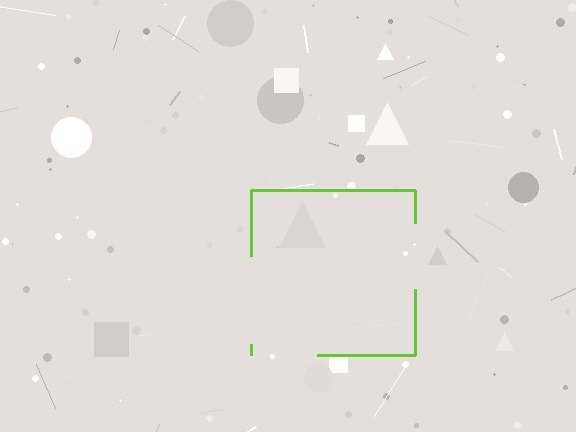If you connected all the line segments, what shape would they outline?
They would outline a square.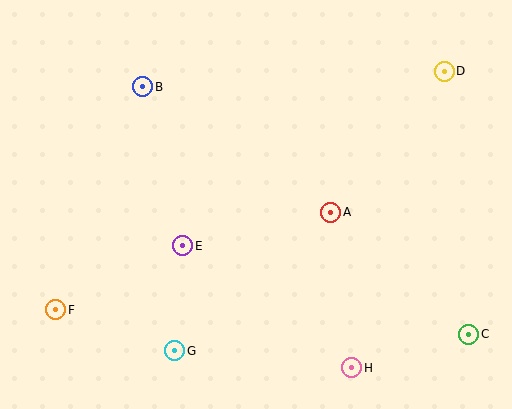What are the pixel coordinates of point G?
Point G is at (175, 351).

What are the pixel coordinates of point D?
Point D is at (444, 71).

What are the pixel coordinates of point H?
Point H is at (352, 368).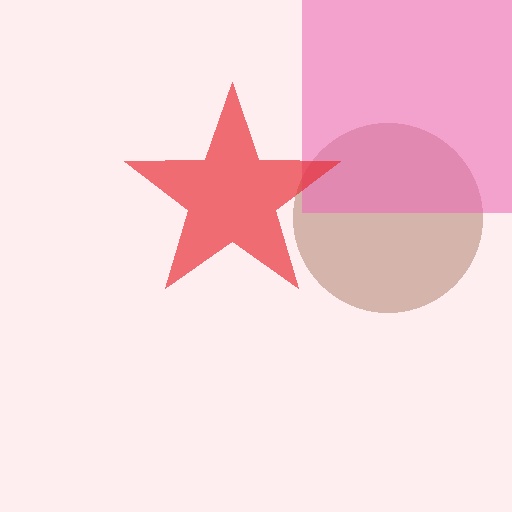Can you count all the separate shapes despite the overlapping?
Yes, there are 3 separate shapes.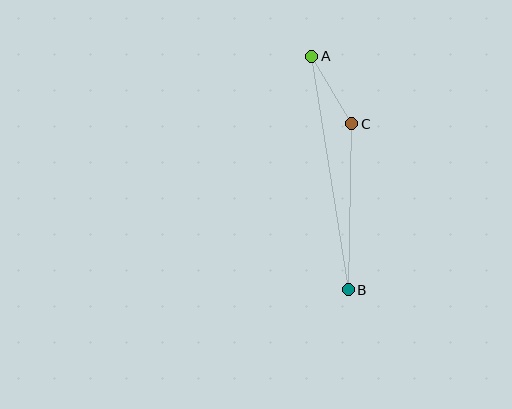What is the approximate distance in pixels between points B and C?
The distance between B and C is approximately 166 pixels.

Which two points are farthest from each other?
Points A and B are farthest from each other.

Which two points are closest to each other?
Points A and C are closest to each other.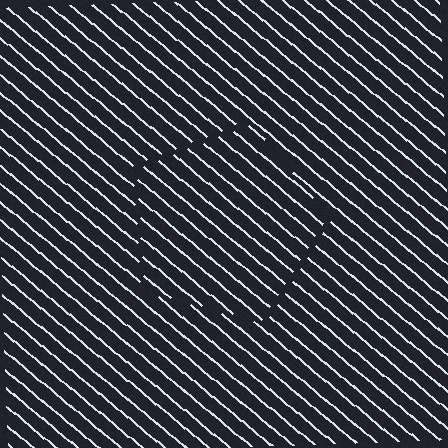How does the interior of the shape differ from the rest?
The interior of the shape contains the same grating, shifted by half a period — the contour is defined by the phase discontinuity where line-ends from the inner and outer gratings abut.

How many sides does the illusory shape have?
5 sides — the line-ends trace a pentagon.